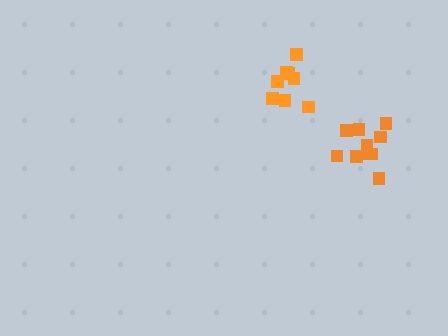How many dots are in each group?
Group 1: 11 dots, Group 2: 8 dots (19 total).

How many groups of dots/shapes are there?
There are 2 groups.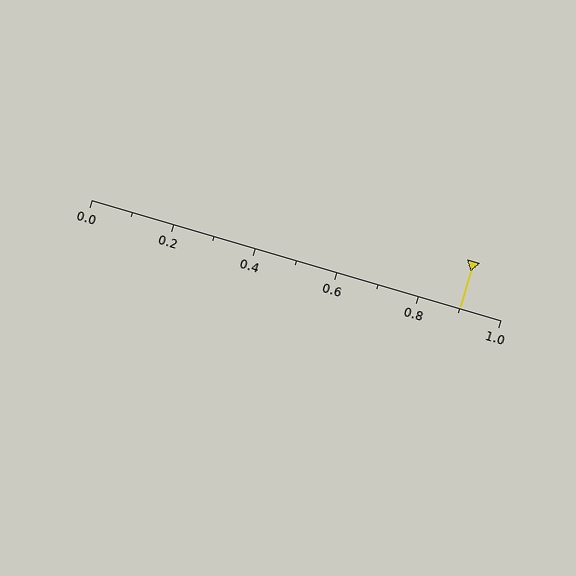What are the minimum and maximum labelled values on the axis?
The axis runs from 0.0 to 1.0.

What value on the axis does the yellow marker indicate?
The marker indicates approximately 0.9.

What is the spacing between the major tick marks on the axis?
The major ticks are spaced 0.2 apart.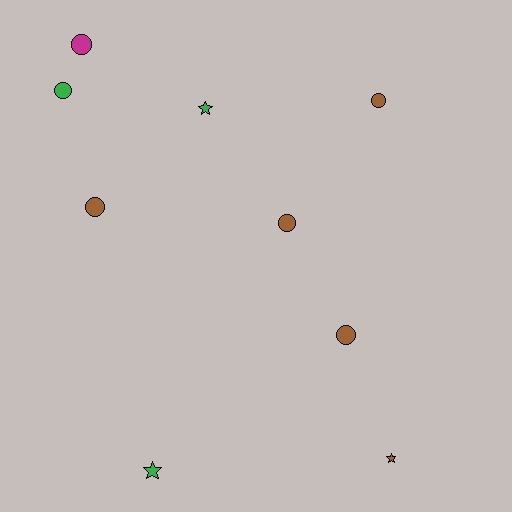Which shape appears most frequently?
Circle, with 6 objects.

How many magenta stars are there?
There are no magenta stars.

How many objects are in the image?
There are 9 objects.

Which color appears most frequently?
Brown, with 5 objects.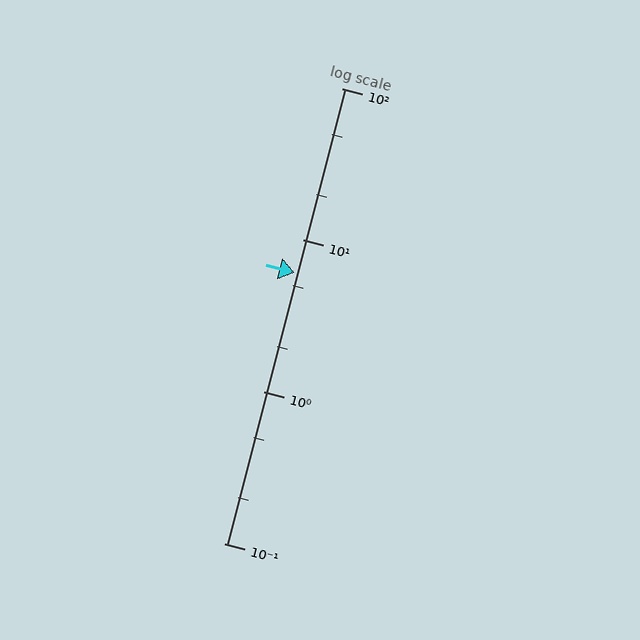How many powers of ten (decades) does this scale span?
The scale spans 3 decades, from 0.1 to 100.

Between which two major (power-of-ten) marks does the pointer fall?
The pointer is between 1 and 10.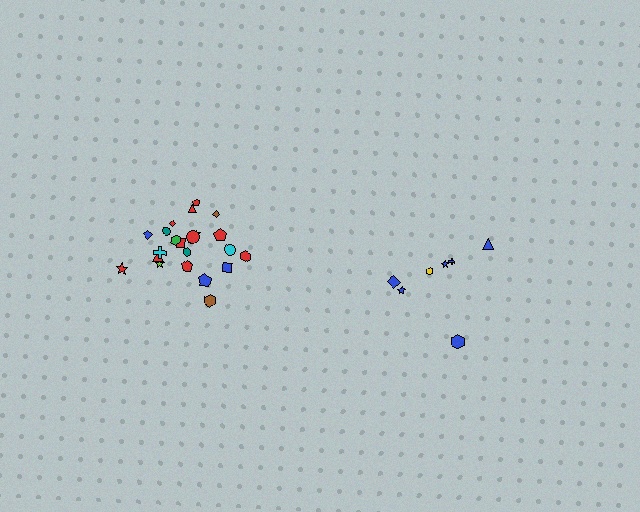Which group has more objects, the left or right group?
The left group.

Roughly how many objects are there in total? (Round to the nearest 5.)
Roughly 30 objects in total.